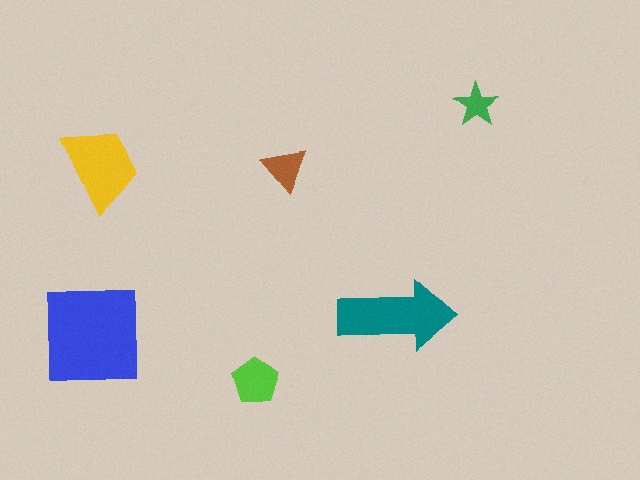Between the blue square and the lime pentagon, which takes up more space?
The blue square.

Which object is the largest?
The blue square.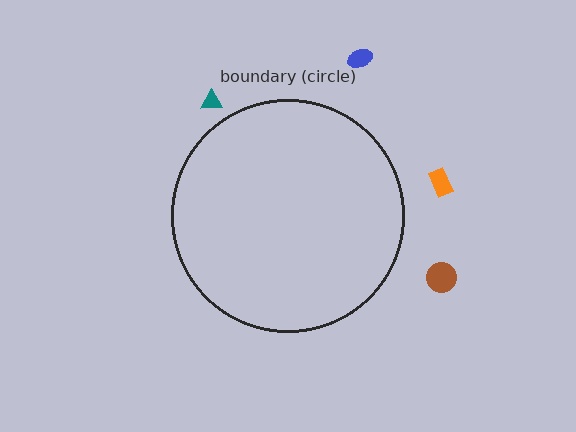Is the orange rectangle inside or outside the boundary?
Outside.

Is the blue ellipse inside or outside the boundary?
Outside.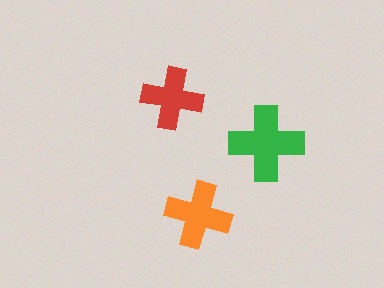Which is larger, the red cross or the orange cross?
The orange one.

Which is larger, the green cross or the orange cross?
The green one.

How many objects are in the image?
There are 3 objects in the image.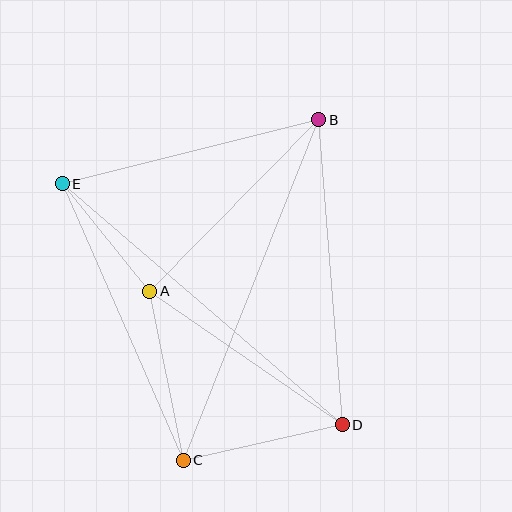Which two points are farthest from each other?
Points D and E are farthest from each other.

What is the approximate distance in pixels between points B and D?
The distance between B and D is approximately 306 pixels.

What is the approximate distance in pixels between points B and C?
The distance between B and C is approximately 366 pixels.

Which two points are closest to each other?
Points A and E are closest to each other.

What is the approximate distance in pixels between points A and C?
The distance between A and C is approximately 172 pixels.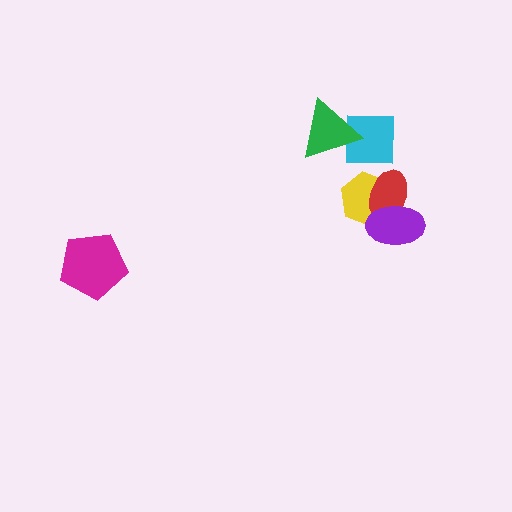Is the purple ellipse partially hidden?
No, no other shape covers it.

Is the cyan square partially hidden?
Yes, it is partially covered by another shape.